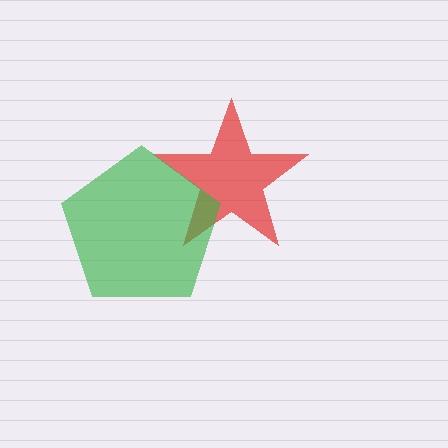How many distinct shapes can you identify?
There are 2 distinct shapes: a red star, a green pentagon.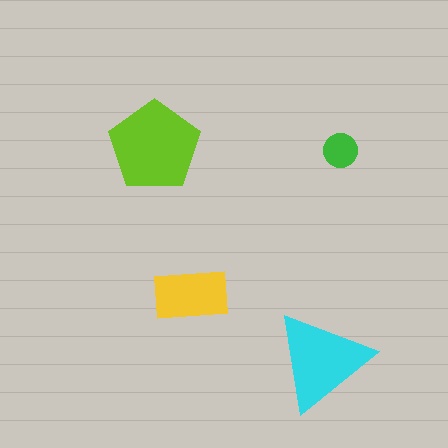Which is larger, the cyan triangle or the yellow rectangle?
The cyan triangle.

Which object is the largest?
The lime pentagon.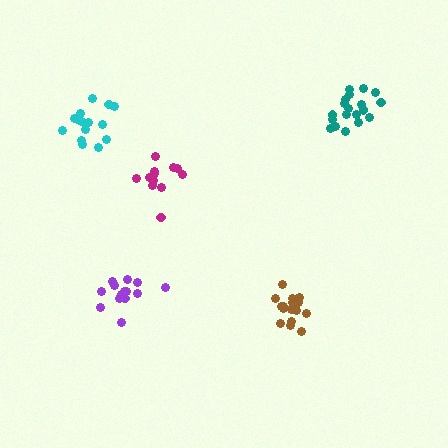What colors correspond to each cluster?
The clusters are colored: brown, teal, cyan, purple, magenta.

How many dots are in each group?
Group 1: 16 dots, Group 2: 19 dots, Group 3: 16 dots, Group 4: 14 dots, Group 5: 13 dots (78 total).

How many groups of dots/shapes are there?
There are 5 groups.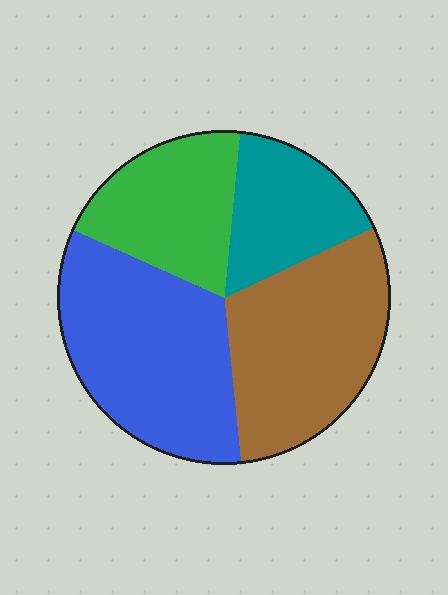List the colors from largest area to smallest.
From largest to smallest: blue, brown, green, teal.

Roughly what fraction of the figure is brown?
Brown covers roughly 30% of the figure.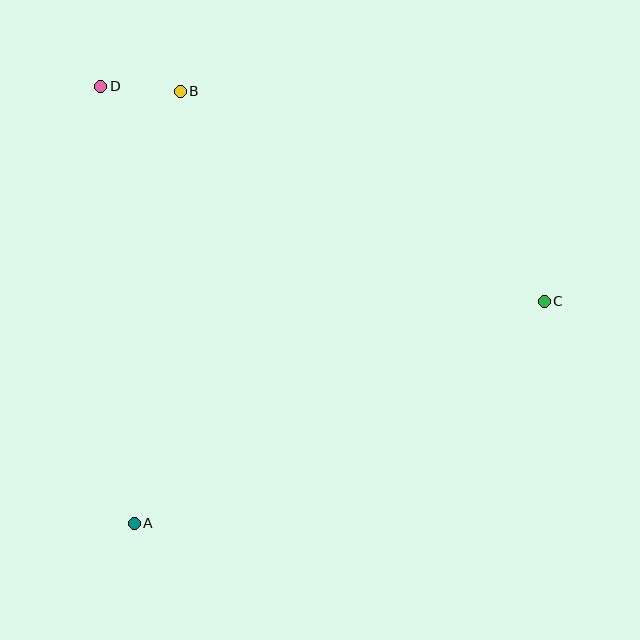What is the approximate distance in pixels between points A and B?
The distance between A and B is approximately 434 pixels.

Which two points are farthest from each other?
Points C and D are farthest from each other.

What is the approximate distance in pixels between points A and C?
The distance between A and C is approximately 466 pixels.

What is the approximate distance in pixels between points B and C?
The distance between B and C is approximately 420 pixels.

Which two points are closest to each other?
Points B and D are closest to each other.